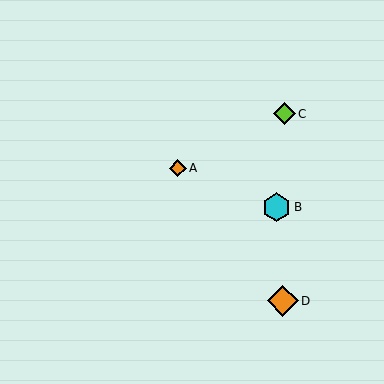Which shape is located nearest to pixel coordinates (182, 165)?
The orange diamond (labeled A) at (178, 168) is nearest to that location.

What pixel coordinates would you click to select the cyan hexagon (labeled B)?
Click at (276, 207) to select the cyan hexagon B.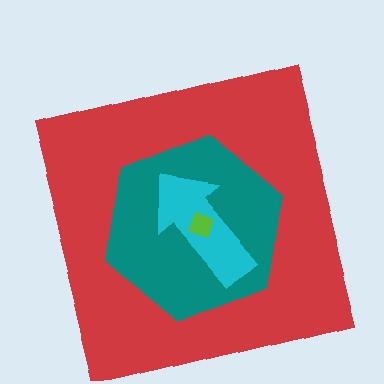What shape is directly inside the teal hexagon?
The cyan arrow.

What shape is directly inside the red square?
The teal hexagon.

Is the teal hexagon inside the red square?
Yes.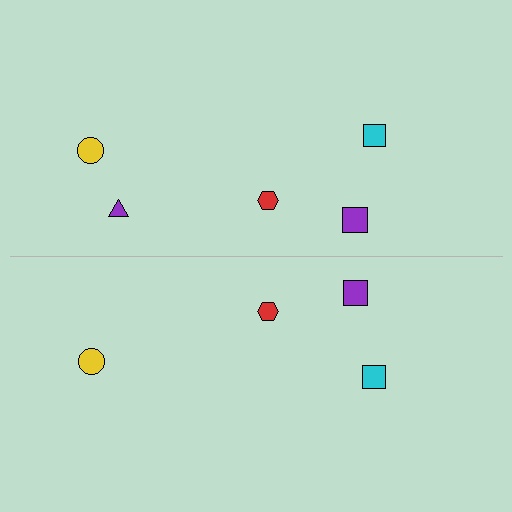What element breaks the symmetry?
A purple triangle is missing from the bottom side.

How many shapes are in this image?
There are 9 shapes in this image.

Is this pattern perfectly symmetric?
No, the pattern is not perfectly symmetric. A purple triangle is missing from the bottom side.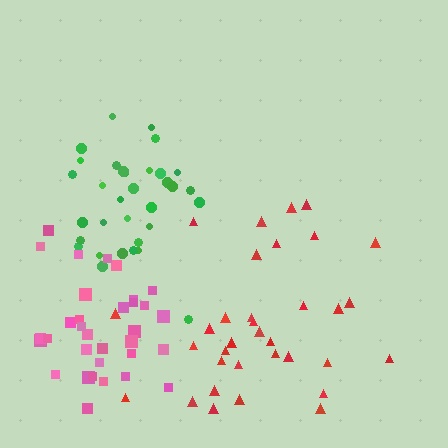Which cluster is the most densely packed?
Green.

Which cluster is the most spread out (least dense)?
Red.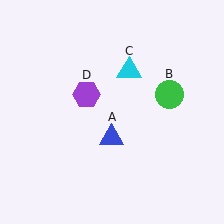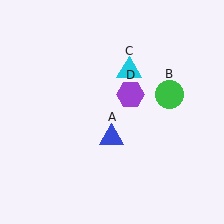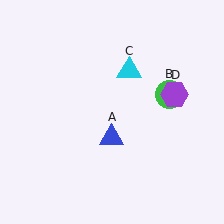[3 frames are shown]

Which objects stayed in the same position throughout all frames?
Blue triangle (object A) and green circle (object B) and cyan triangle (object C) remained stationary.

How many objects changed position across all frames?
1 object changed position: purple hexagon (object D).